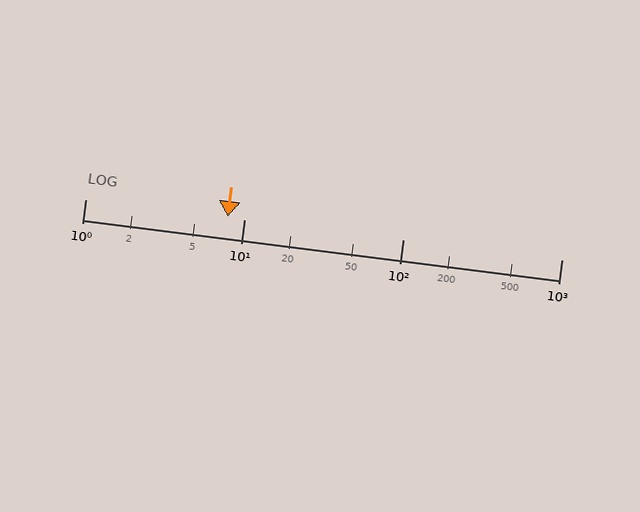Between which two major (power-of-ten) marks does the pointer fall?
The pointer is between 1 and 10.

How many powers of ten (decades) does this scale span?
The scale spans 3 decades, from 1 to 1000.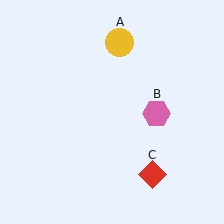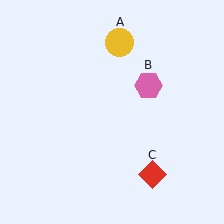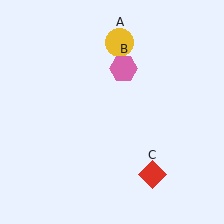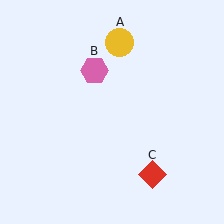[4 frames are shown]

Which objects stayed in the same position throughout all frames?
Yellow circle (object A) and red diamond (object C) remained stationary.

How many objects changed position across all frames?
1 object changed position: pink hexagon (object B).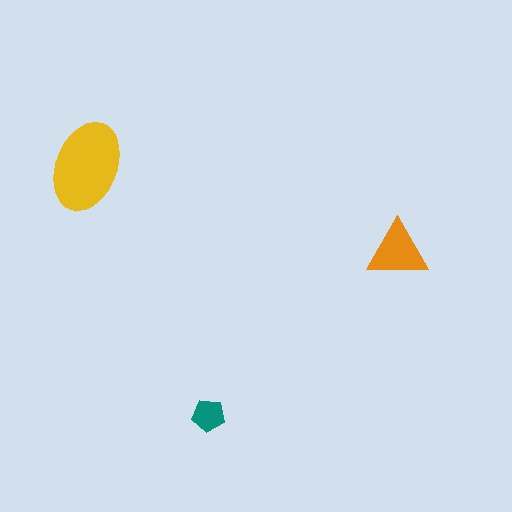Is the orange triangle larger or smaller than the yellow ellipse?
Smaller.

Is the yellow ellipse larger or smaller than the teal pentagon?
Larger.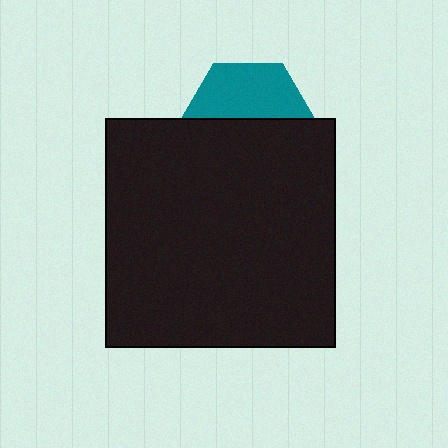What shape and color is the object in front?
The object in front is a black square.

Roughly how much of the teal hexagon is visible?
A small part of it is visible (roughly 44%).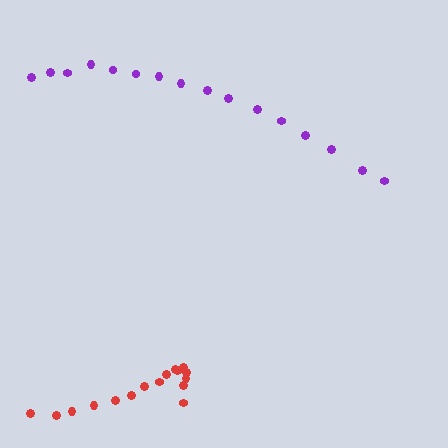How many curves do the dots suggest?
There are 2 distinct paths.